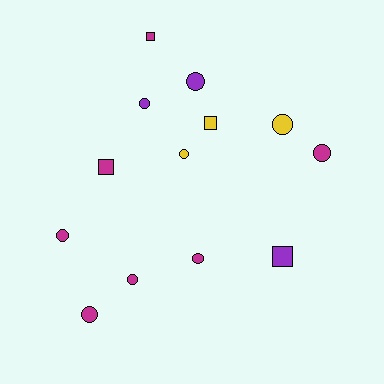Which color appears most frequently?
Magenta, with 7 objects.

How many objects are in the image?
There are 13 objects.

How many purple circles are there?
There are 2 purple circles.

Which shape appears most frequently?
Circle, with 9 objects.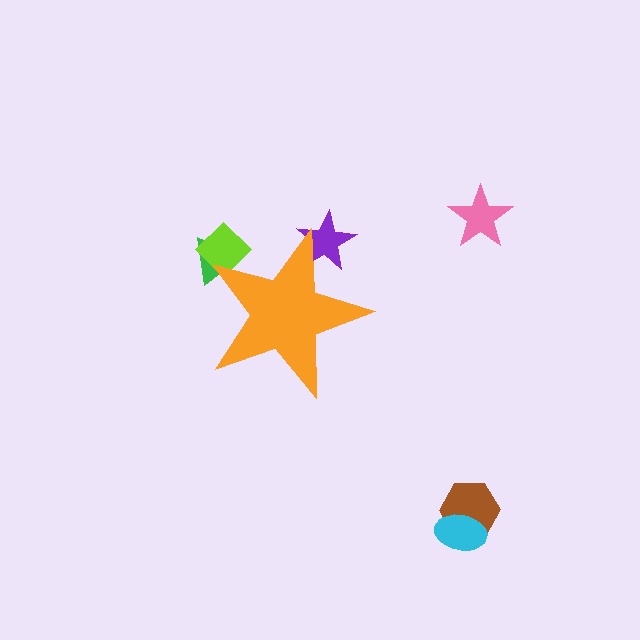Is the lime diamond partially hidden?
Yes, the lime diamond is partially hidden behind the orange star.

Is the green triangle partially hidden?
Yes, the green triangle is partially hidden behind the orange star.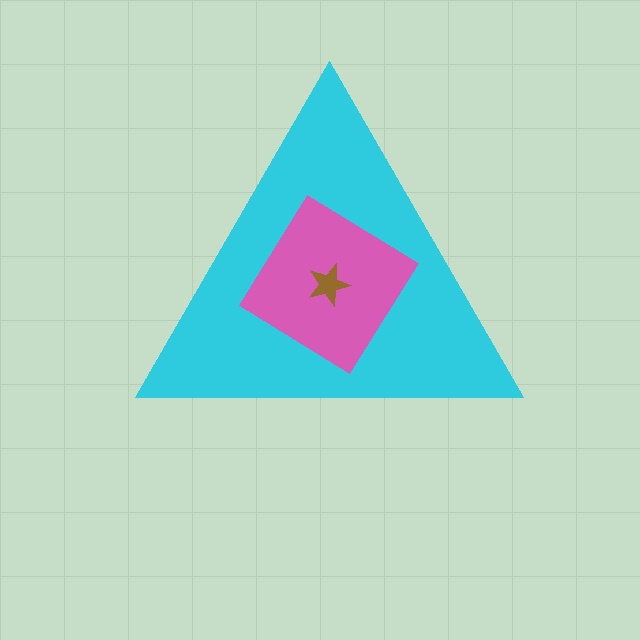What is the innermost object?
The brown star.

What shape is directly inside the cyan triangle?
The pink diamond.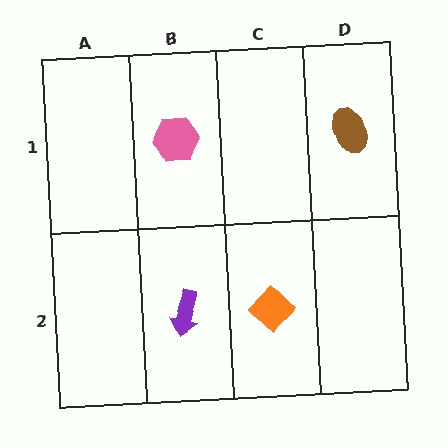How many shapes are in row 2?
2 shapes.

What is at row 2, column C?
An orange diamond.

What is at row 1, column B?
A pink hexagon.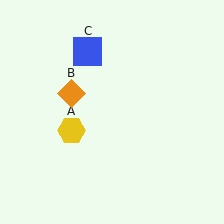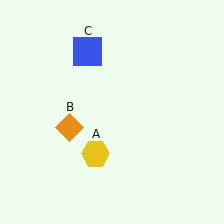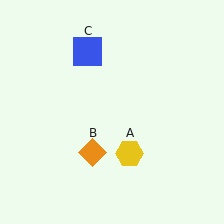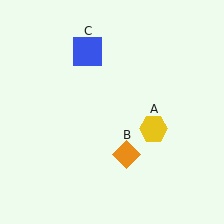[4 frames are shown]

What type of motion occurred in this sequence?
The yellow hexagon (object A), orange diamond (object B) rotated counterclockwise around the center of the scene.